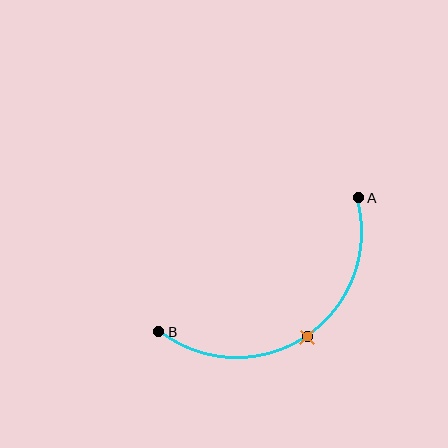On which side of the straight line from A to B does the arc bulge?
The arc bulges below and to the right of the straight line connecting A and B.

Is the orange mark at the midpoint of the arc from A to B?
Yes. The orange mark lies on the arc at equal arc-length from both A and B — it is the arc midpoint.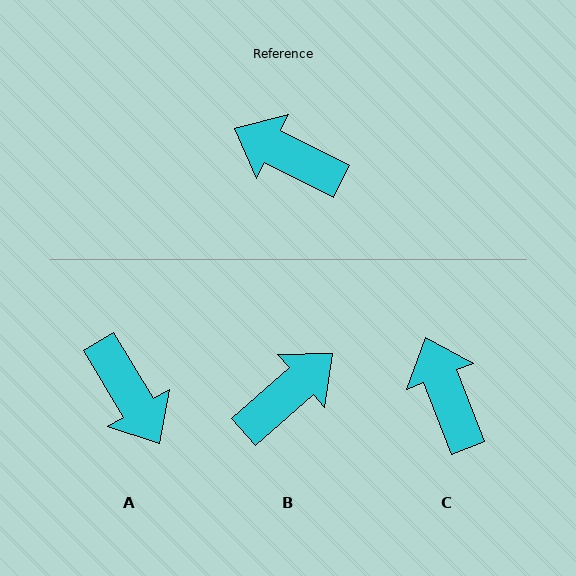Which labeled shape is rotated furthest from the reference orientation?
A, about 148 degrees away.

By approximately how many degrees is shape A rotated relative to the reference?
Approximately 148 degrees counter-clockwise.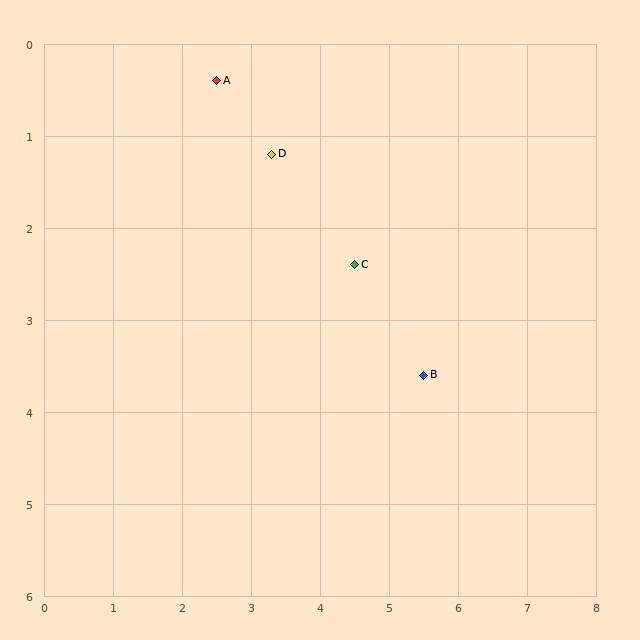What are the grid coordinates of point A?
Point A is at approximately (2.5, 0.4).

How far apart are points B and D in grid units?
Points B and D are about 3.3 grid units apart.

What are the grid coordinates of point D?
Point D is at approximately (3.3, 1.2).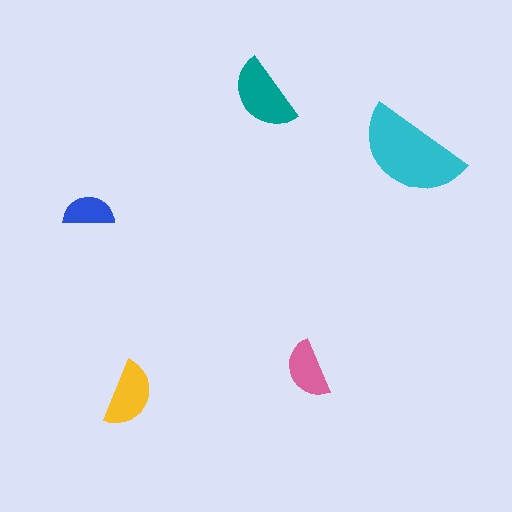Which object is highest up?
The teal semicircle is topmost.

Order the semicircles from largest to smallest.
the cyan one, the teal one, the yellow one, the pink one, the blue one.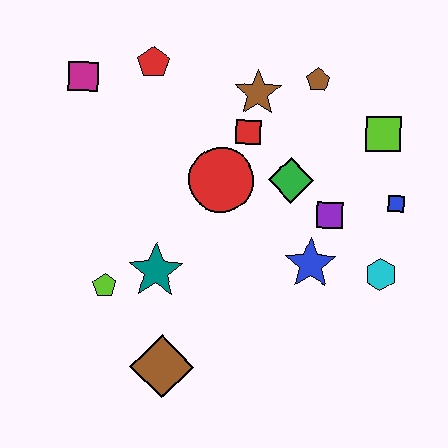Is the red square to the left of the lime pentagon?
No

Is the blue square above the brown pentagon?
No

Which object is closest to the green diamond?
The purple square is closest to the green diamond.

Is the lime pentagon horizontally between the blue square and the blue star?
No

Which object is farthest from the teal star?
The lime square is farthest from the teal star.